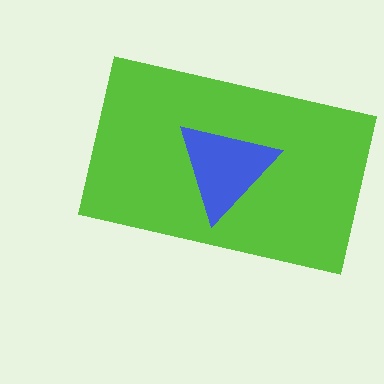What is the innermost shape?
The blue triangle.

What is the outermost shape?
The lime rectangle.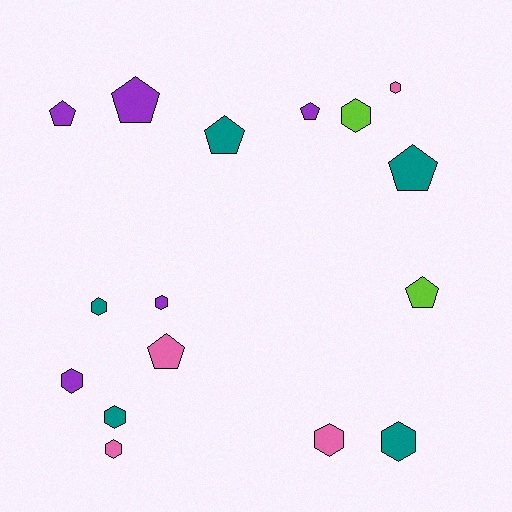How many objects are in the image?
There are 16 objects.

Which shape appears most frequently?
Hexagon, with 9 objects.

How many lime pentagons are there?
There is 1 lime pentagon.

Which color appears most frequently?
Teal, with 5 objects.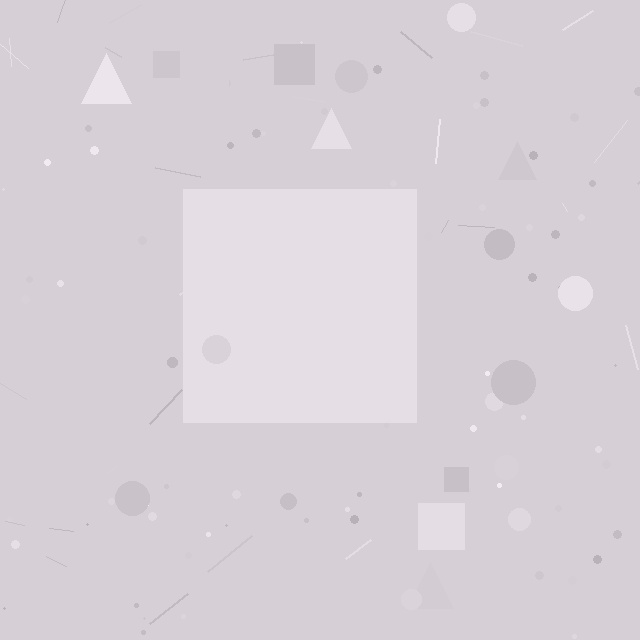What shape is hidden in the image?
A square is hidden in the image.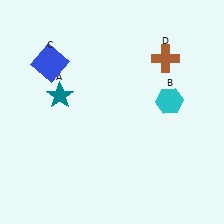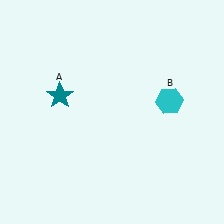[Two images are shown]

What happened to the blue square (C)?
The blue square (C) was removed in Image 2. It was in the top-left area of Image 1.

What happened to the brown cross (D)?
The brown cross (D) was removed in Image 2. It was in the top-right area of Image 1.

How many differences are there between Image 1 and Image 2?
There are 2 differences between the two images.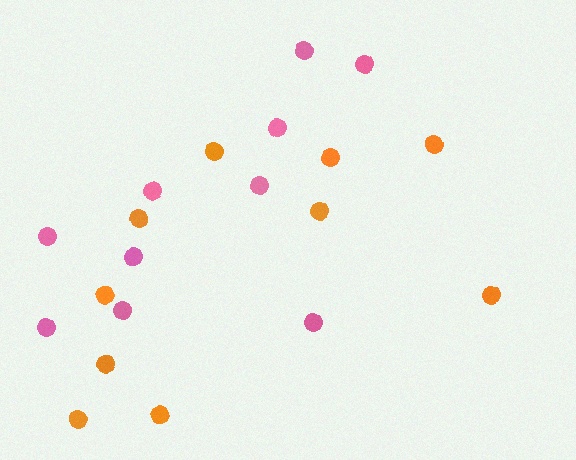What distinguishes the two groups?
There are 2 groups: one group of pink circles (10) and one group of orange circles (10).